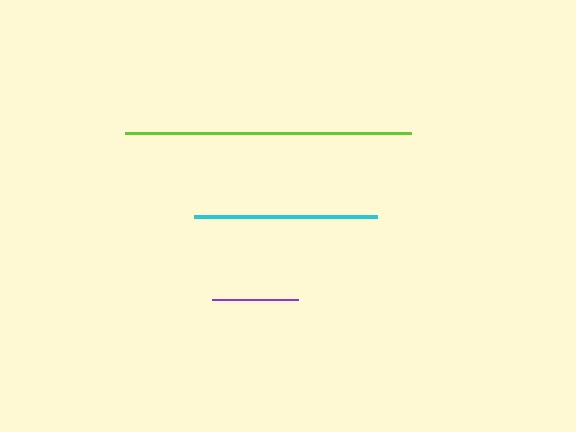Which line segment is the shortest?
The purple line is the shortest at approximately 86 pixels.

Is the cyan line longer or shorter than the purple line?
The cyan line is longer than the purple line.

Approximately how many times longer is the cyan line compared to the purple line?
The cyan line is approximately 2.1 times the length of the purple line.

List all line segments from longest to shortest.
From longest to shortest: lime, cyan, purple.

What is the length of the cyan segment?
The cyan segment is approximately 183 pixels long.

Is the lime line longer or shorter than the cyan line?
The lime line is longer than the cyan line.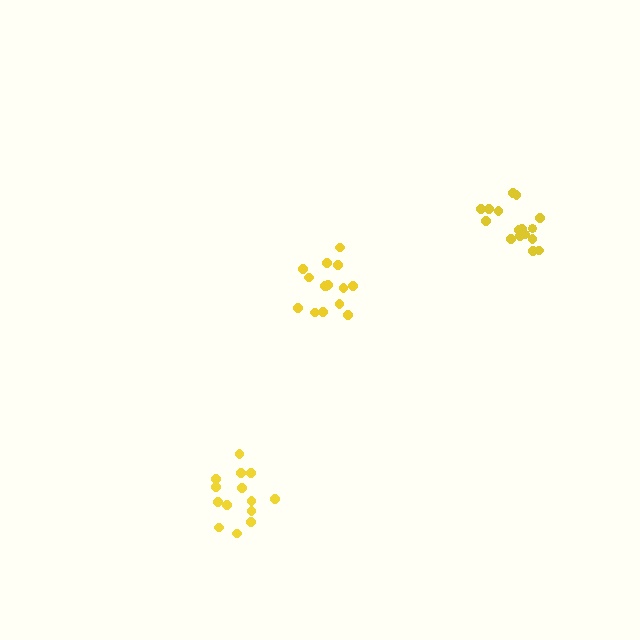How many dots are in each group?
Group 1: 15 dots, Group 2: 16 dots, Group 3: 14 dots (45 total).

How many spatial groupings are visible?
There are 3 spatial groupings.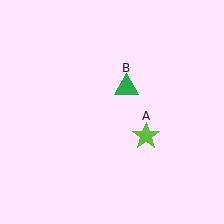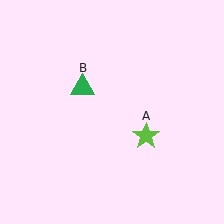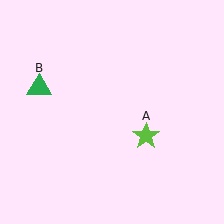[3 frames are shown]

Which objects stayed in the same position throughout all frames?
Lime star (object A) remained stationary.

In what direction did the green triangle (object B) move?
The green triangle (object B) moved left.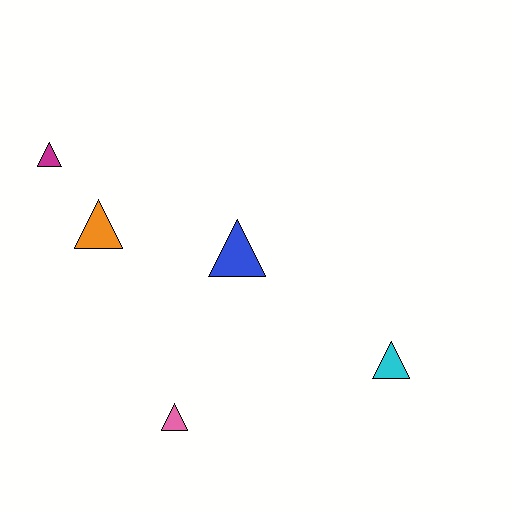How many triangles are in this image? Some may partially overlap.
There are 5 triangles.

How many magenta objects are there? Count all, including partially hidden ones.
There is 1 magenta object.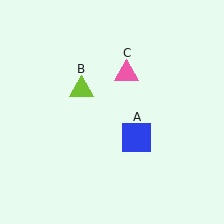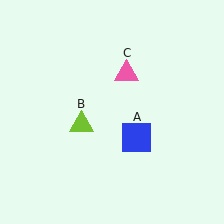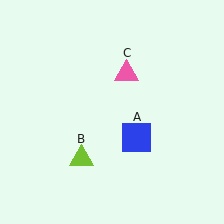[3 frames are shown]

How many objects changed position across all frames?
1 object changed position: lime triangle (object B).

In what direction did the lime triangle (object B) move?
The lime triangle (object B) moved down.